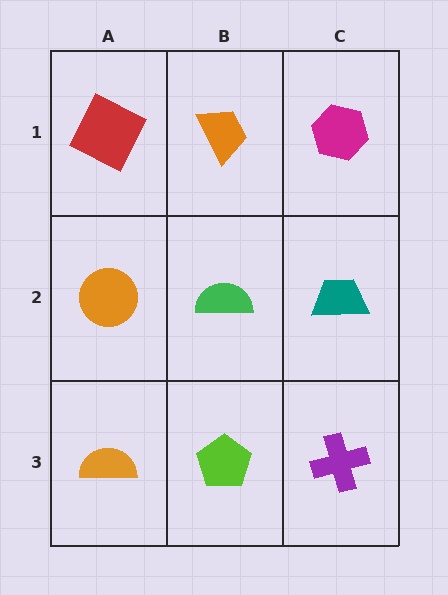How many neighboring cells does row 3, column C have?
2.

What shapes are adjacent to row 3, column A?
An orange circle (row 2, column A), a lime pentagon (row 3, column B).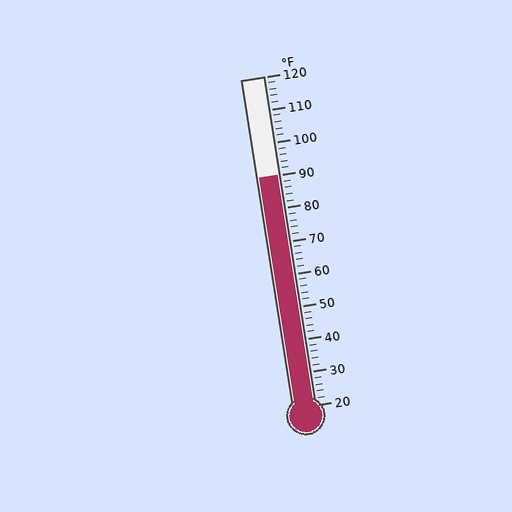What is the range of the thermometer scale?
The thermometer scale ranges from 20°F to 120°F.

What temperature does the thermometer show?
The thermometer shows approximately 90°F.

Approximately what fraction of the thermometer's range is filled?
The thermometer is filled to approximately 70% of its range.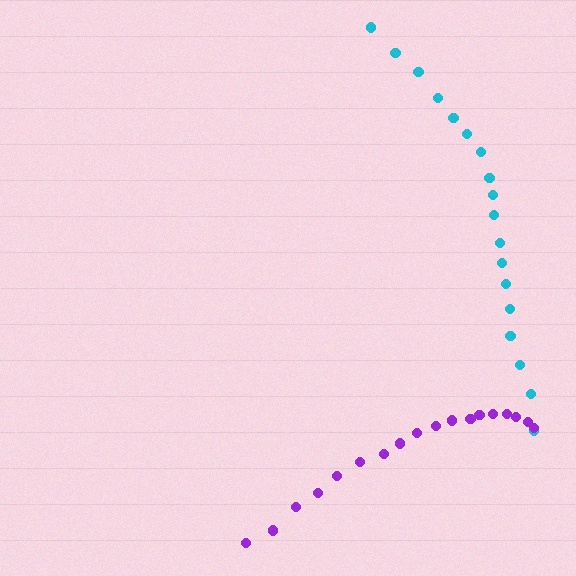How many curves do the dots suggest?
There are 2 distinct paths.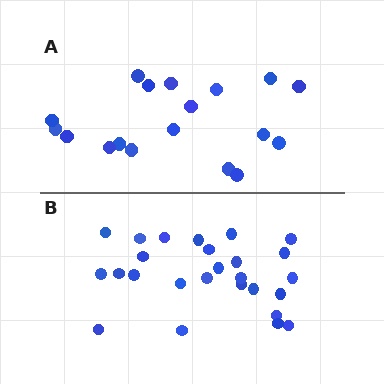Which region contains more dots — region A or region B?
Region B (the bottom region) has more dots.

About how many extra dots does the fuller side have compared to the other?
Region B has roughly 8 or so more dots than region A.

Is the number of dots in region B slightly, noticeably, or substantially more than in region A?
Region B has noticeably more, but not dramatically so. The ratio is roughly 1.4 to 1.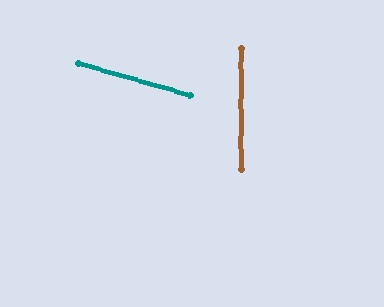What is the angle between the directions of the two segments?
Approximately 74 degrees.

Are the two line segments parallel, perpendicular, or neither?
Neither parallel nor perpendicular — they differ by about 74°.